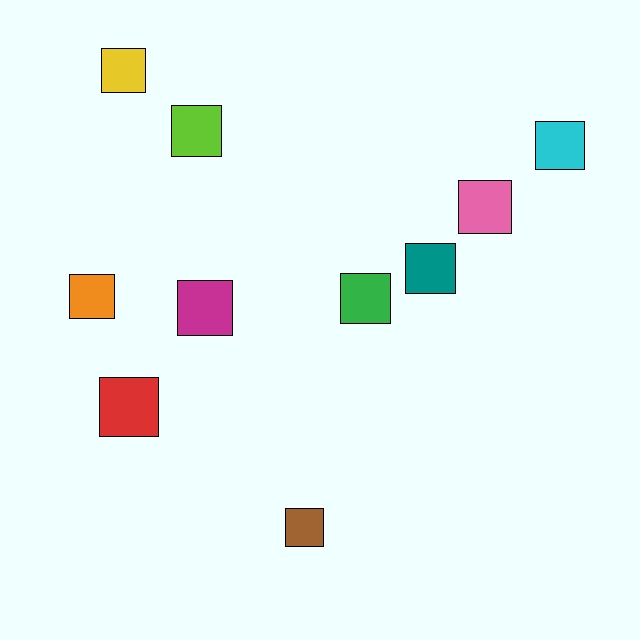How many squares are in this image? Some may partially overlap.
There are 10 squares.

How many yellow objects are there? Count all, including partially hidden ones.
There is 1 yellow object.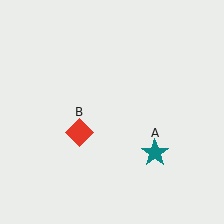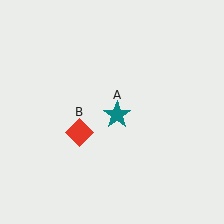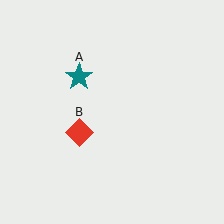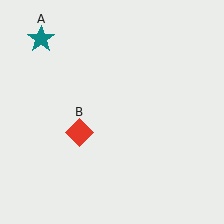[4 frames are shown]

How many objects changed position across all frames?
1 object changed position: teal star (object A).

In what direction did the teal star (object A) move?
The teal star (object A) moved up and to the left.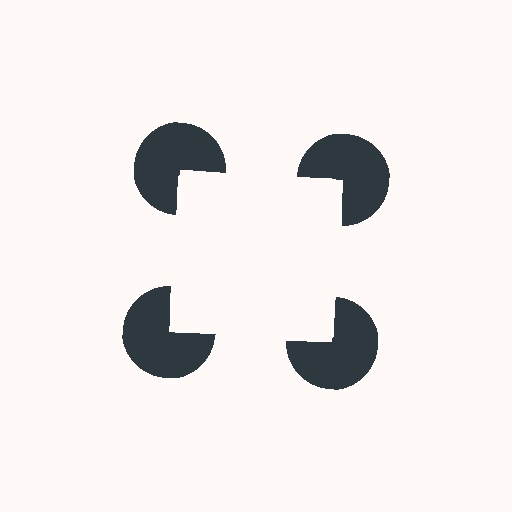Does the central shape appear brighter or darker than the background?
It typically appears slightly brighter than the background, even though no actual brightness change is drawn.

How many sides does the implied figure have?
4 sides.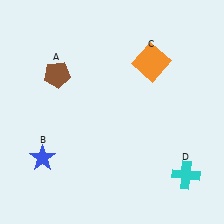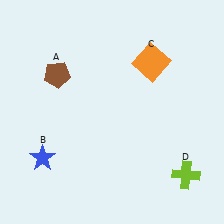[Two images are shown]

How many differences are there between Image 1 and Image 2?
There is 1 difference between the two images.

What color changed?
The cross (D) changed from cyan in Image 1 to lime in Image 2.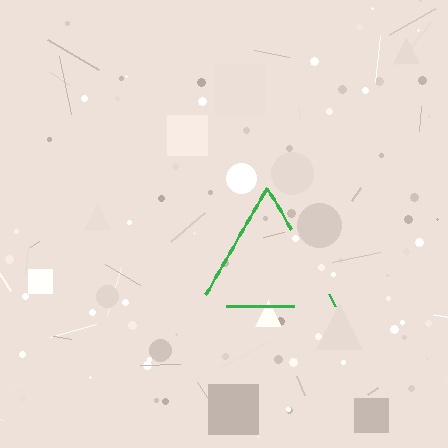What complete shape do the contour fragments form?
The contour fragments form a triangle.